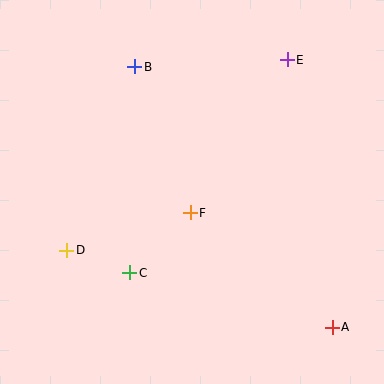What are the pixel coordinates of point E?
Point E is at (287, 60).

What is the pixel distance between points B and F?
The distance between B and F is 156 pixels.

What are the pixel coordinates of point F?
Point F is at (190, 213).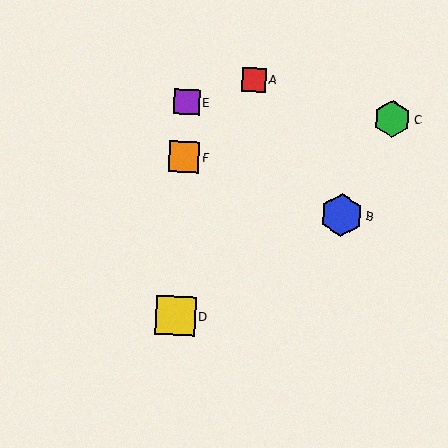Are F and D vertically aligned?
Yes, both are at x≈184.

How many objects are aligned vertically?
3 objects (D, E, F) are aligned vertically.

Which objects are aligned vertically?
Objects D, E, F are aligned vertically.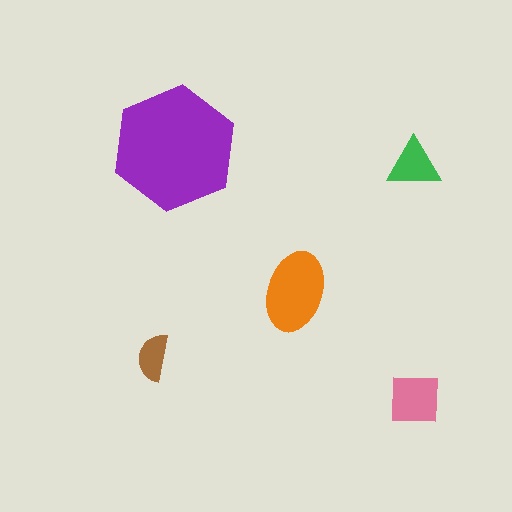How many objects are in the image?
There are 5 objects in the image.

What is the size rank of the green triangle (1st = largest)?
4th.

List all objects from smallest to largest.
The brown semicircle, the green triangle, the pink square, the orange ellipse, the purple hexagon.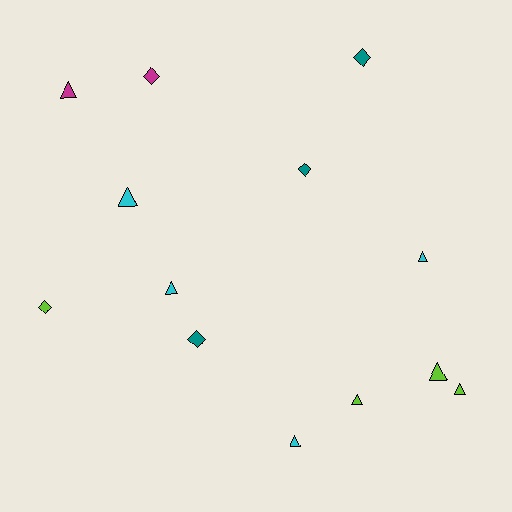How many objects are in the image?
There are 13 objects.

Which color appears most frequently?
Cyan, with 4 objects.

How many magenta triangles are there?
There is 1 magenta triangle.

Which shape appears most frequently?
Triangle, with 8 objects.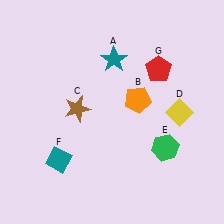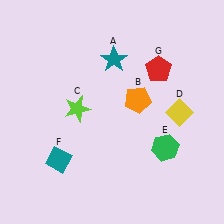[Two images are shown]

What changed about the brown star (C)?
In Image 1, C is brown. In Image 2, it changed to lime.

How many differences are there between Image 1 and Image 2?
There is 1 difference between the two images.